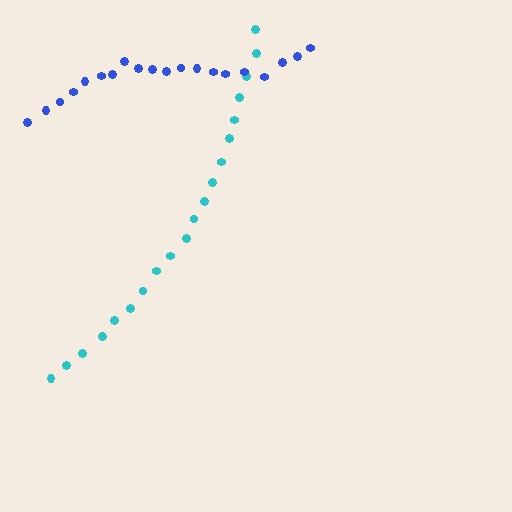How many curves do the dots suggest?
There are 2 distinct paths.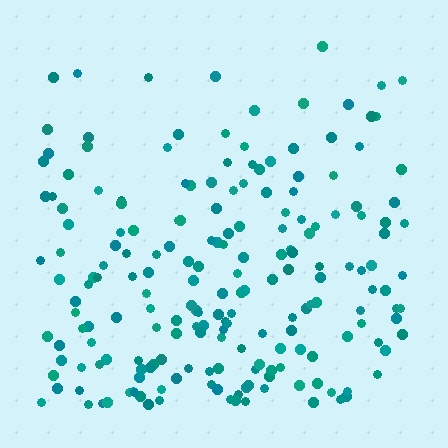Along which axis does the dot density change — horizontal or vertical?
Vertical.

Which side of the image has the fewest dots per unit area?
The top.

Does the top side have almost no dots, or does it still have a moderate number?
Still a moderate number, just noticeably fewer than the bottom.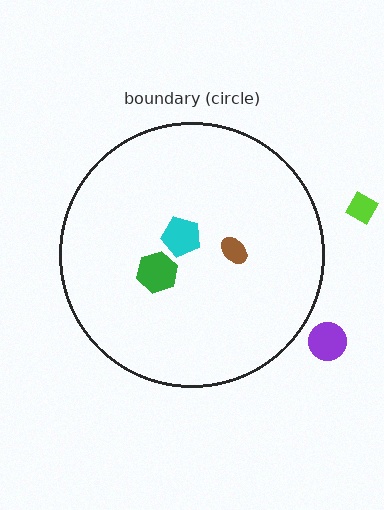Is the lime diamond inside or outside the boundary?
Outside.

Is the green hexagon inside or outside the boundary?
Inside.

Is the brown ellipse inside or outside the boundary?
Inside.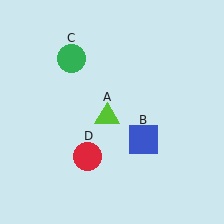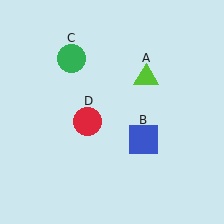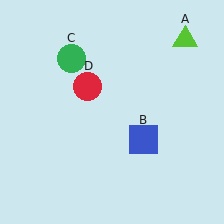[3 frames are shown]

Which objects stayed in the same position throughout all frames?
Blue square (object B) and green circle (object C) remained stationary.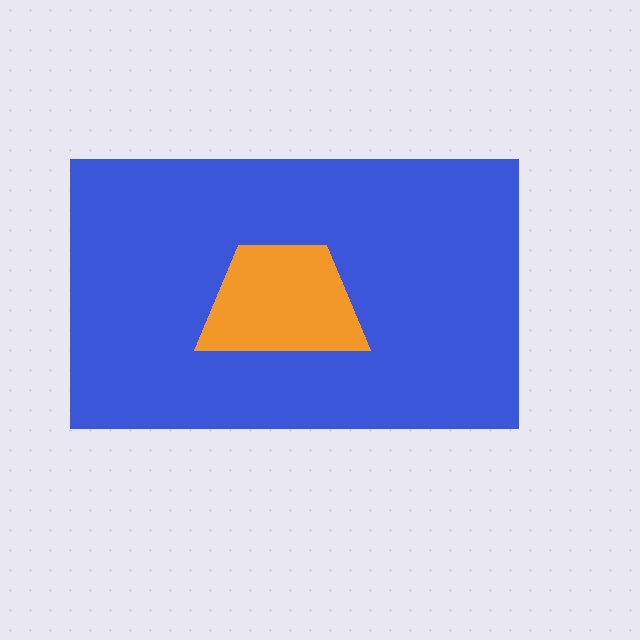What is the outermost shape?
The blue rectangle.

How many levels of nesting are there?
2.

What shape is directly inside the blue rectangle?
The orange trapezoid.